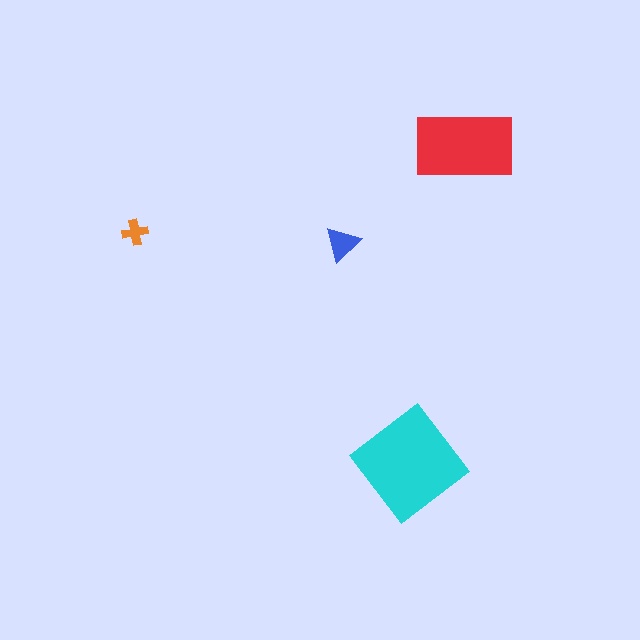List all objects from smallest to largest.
The orange cross, the blue triangle, the red rectangle, the cyan diamond.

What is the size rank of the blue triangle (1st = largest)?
3rd.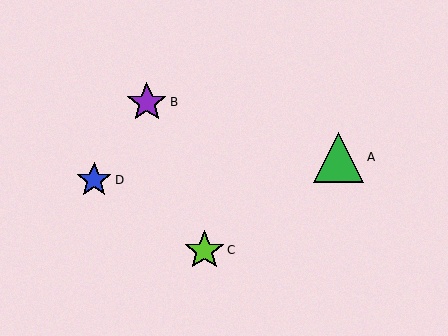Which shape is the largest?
The green triangle (labeled A) is the largest.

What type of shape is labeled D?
Shape D is a blue star.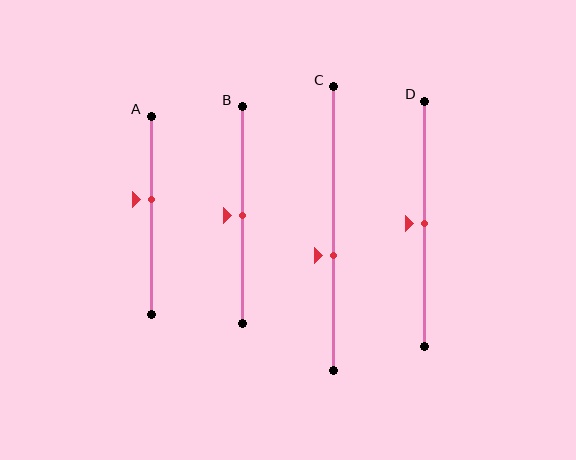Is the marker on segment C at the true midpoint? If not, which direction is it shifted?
No, the marker on segment C is shifted downward by about 9% of the segment length.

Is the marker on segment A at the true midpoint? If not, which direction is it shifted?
No, the marker on segment A is shifted upward by about 8% of the segment length.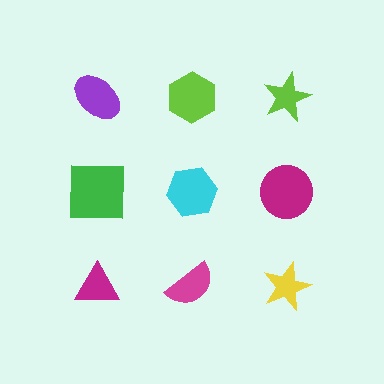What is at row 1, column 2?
A lime hexagon.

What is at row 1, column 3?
A lime star.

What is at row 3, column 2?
A magenta semicircle.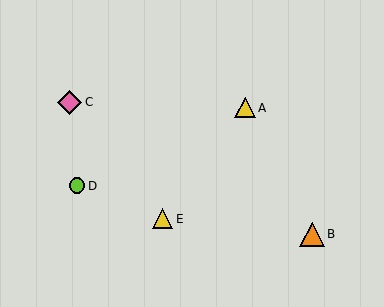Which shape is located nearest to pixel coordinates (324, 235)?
The orange triangle (labeled B) at (312, 234) is nearest to that location.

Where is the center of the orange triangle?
The center of the orange triangle is at (312, 234).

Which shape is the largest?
The orange triangle (labeled B) is the largest.